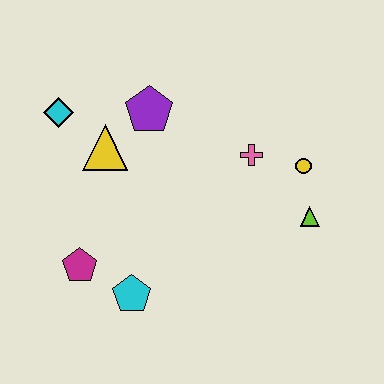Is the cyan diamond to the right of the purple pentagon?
No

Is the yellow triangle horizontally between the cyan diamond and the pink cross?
Yes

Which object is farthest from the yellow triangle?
The lime triangle is farthest from the yellow triangle.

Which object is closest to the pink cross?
The yellow circle is closest to the pink cross.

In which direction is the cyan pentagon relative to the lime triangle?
The cyan pentagon is to the left of the lime triangle.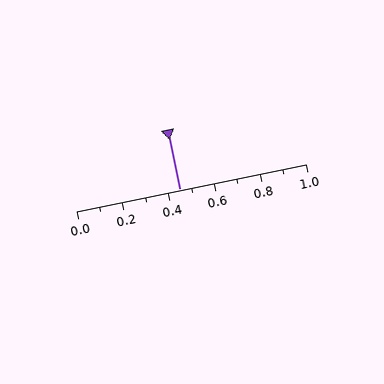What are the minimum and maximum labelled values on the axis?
The axis runs from 0.0 to 1.0.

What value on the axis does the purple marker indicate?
The marker indicates approximately 0.45.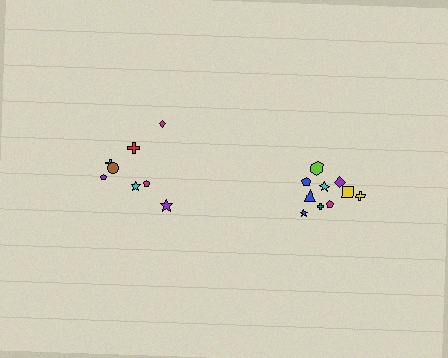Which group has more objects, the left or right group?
The right group.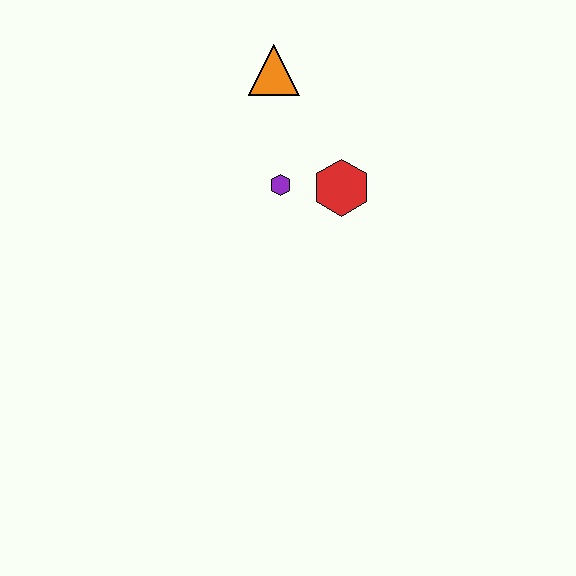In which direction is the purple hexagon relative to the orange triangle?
The purple hexagon is below the orange triangle.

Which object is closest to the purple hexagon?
The red hexagon is closest to the purple hexagon.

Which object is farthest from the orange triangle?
The red hexagon is farthest from the orange triangle.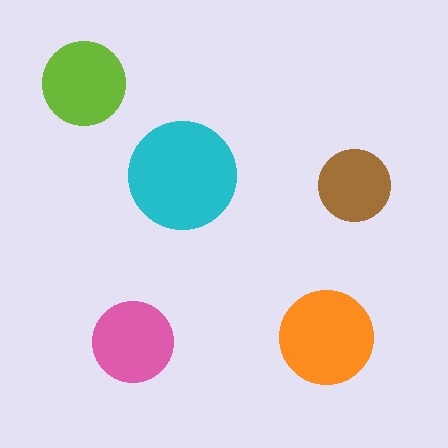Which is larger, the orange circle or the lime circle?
The orange one.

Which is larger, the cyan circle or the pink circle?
The cyan one.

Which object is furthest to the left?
The lime circle is leftmost.